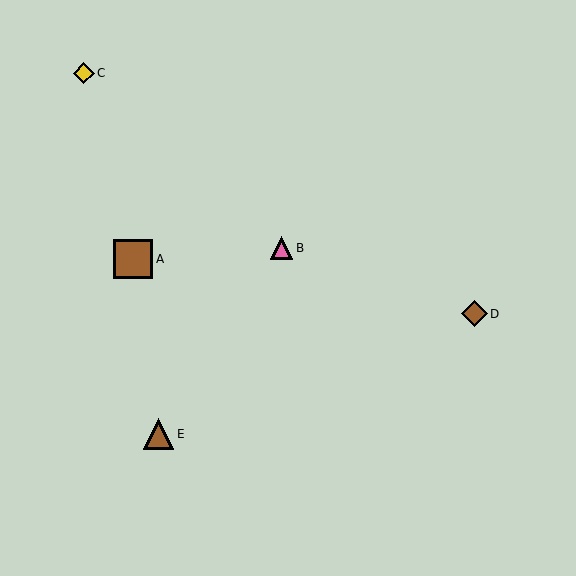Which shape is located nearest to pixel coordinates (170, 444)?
The brown triangle (labeled E) at (159, 434) is nearest to that location.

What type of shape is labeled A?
Shape A is a brown square.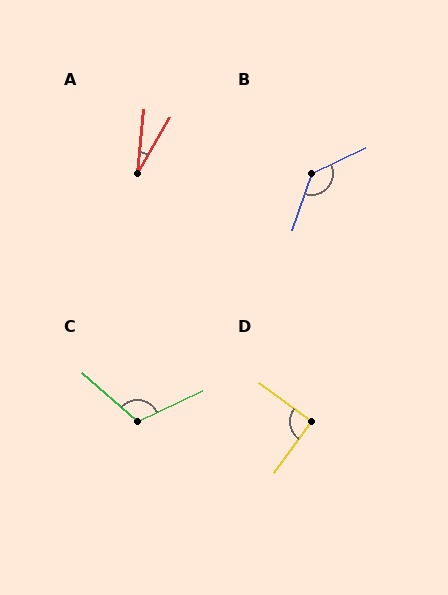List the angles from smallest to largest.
A (24°), D (91°), C (114°), B (134°).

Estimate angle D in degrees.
Approximately 91 degrees.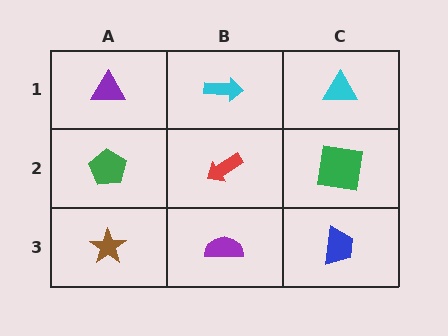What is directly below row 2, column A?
A brown star.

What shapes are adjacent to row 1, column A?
A green pentagon (row 2, column A), a cyan arrow (row 1, column B).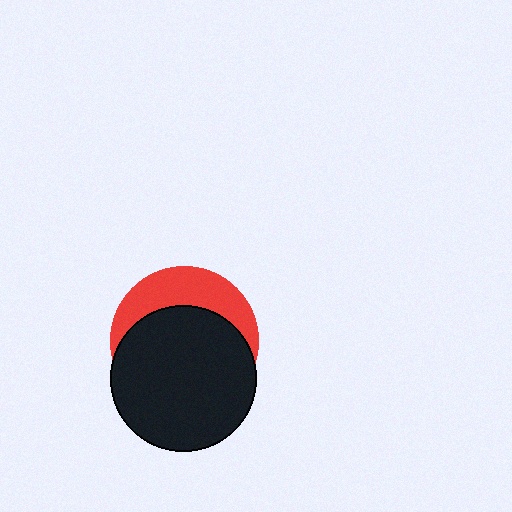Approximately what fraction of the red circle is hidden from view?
Roughly 67% of the red circle is hidden behind the black circle.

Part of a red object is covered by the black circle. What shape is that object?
It is a circle.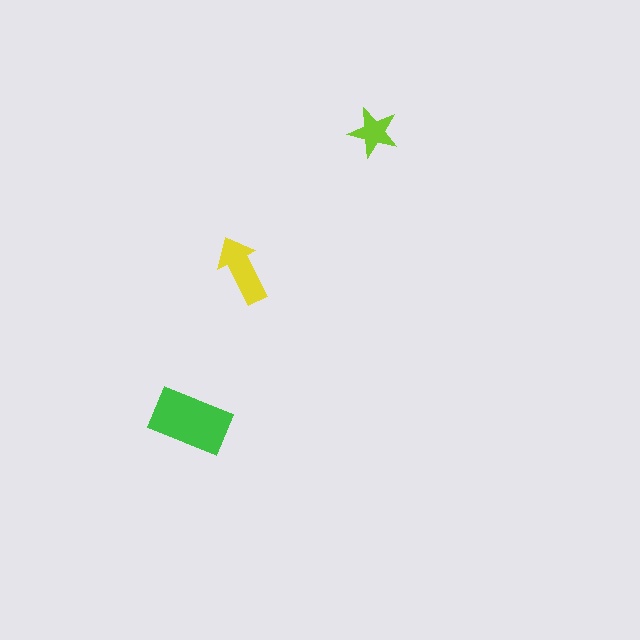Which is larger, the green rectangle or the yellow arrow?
The green rectangle.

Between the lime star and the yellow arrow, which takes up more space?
The yellow arrow.